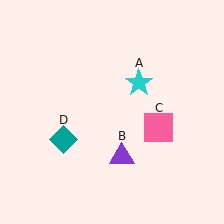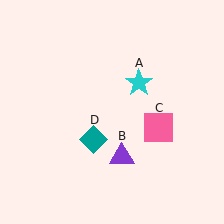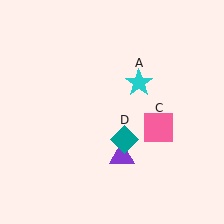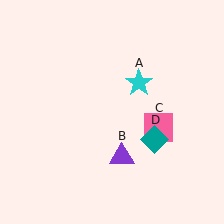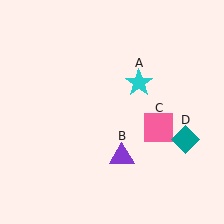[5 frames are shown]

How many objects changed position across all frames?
1 object changed position: teal diamond (object D).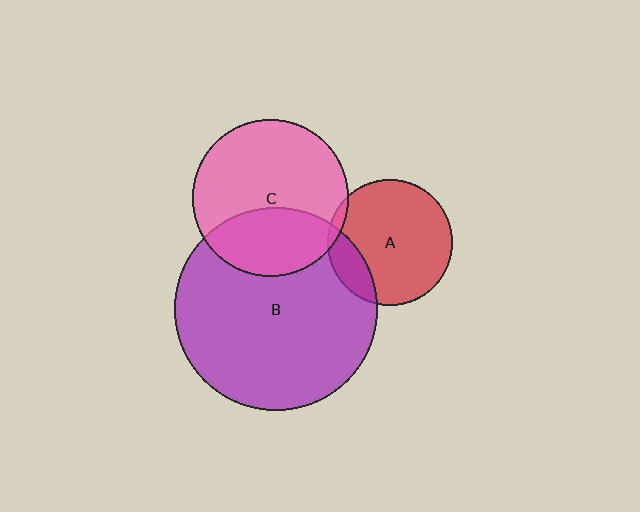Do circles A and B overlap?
Yes.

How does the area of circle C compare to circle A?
Approximately 1.6 times.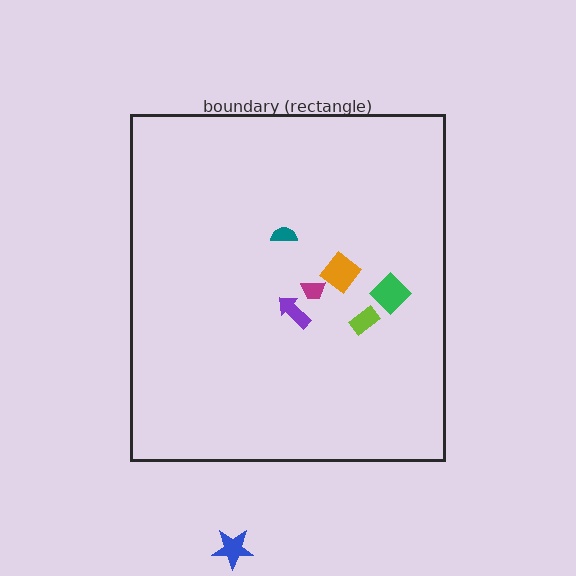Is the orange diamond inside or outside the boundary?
Inside.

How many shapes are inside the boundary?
6 inside, 1 outside.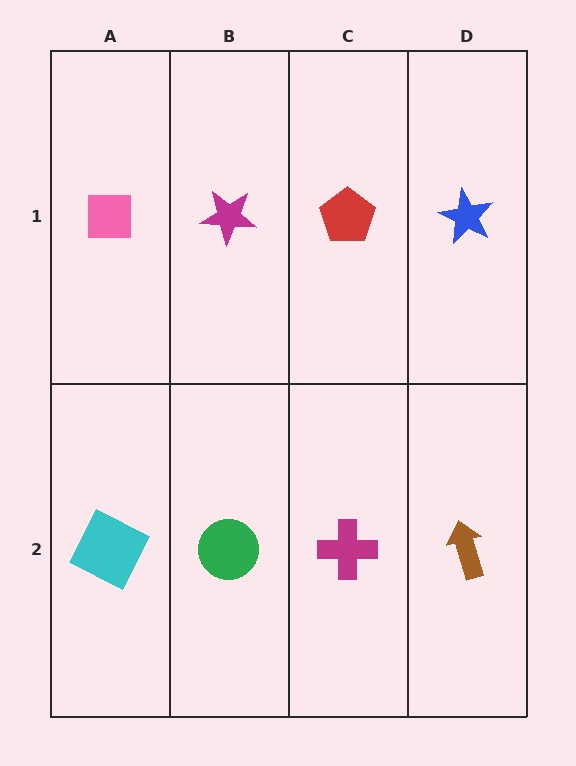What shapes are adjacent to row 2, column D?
A blue star (row 1, column D), a magenta cross (row 2, column C).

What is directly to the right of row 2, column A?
A green circle.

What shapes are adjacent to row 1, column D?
A brown arrow (row 2, column D), a red pentagon (row 1, column C).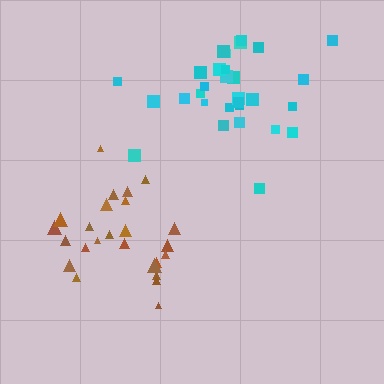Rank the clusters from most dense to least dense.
brown, cyan.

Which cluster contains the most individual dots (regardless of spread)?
Cyan (30).